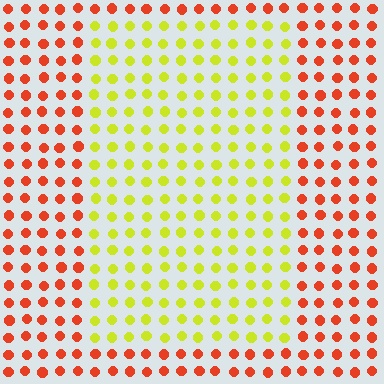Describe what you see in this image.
The image is filled with small red elements in a uniform arrangement. A rectangle-shaped region is visible where the elements are tinted to a slightly different hue, forming a subtle color boundary.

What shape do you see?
I see a rectangle.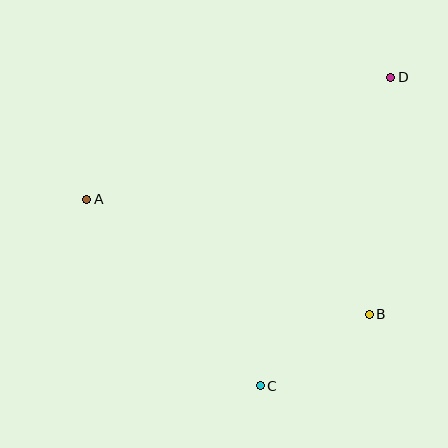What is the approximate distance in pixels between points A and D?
The distance between A and D is approximately 327 pixels.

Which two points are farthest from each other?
Points C and D are farthest from each other.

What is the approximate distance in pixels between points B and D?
The distance between B and D is approximately 238 pixels.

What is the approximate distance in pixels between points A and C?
The distance between A and C is approximately 255 pixels.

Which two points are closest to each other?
Points B and C are closest to each other.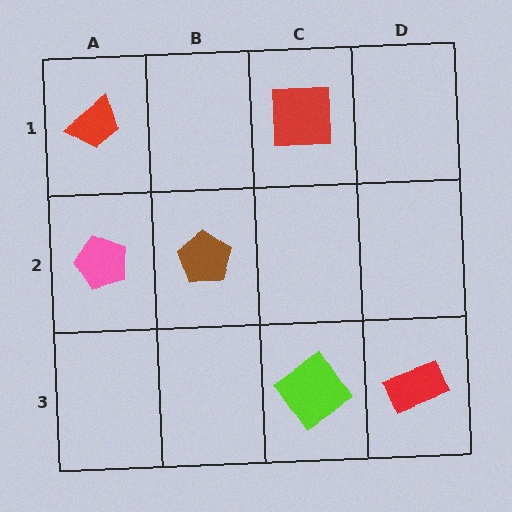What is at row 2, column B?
A brown pentagon.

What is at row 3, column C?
A lime diamond.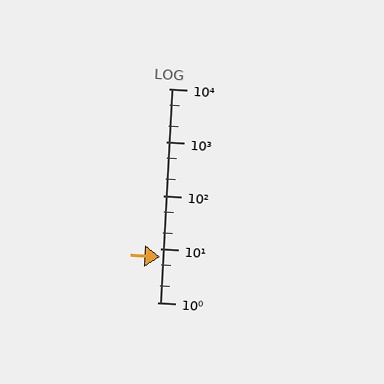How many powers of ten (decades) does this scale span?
The scale spans 4 decades, from 1 to 10000.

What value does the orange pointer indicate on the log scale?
The pointer indicates approximately 7.1.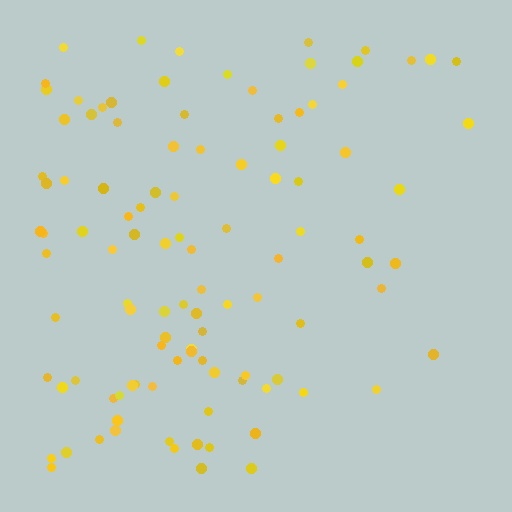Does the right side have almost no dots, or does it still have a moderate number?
Still a moderate number, just noticeably fewer than the left.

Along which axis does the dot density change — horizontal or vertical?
Horizontal.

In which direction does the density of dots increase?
From right to left, with the left side densest.